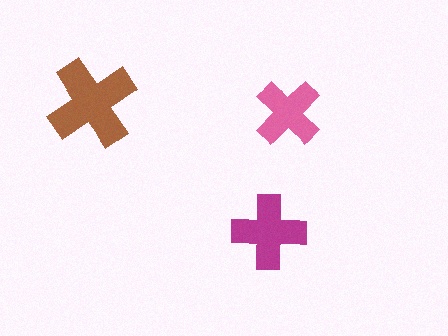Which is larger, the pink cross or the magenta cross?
The magenta one.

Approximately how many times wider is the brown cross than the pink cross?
About 1.5 times wider.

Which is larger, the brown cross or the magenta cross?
The brown one.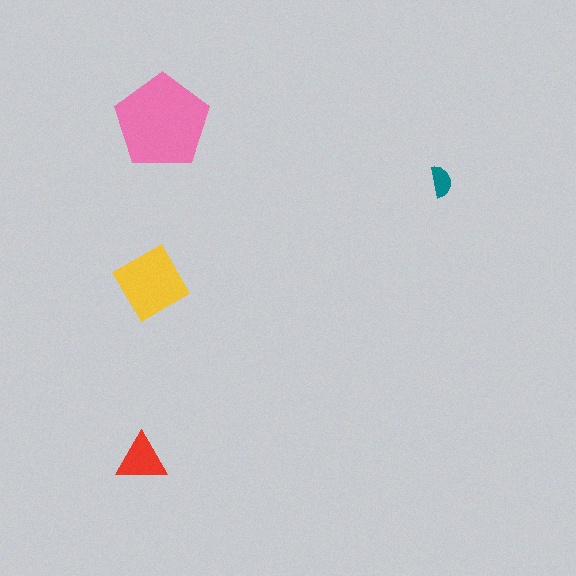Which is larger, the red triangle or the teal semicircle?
The red triangle.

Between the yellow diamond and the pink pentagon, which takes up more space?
The pink pentagon.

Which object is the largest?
The pink pentagon.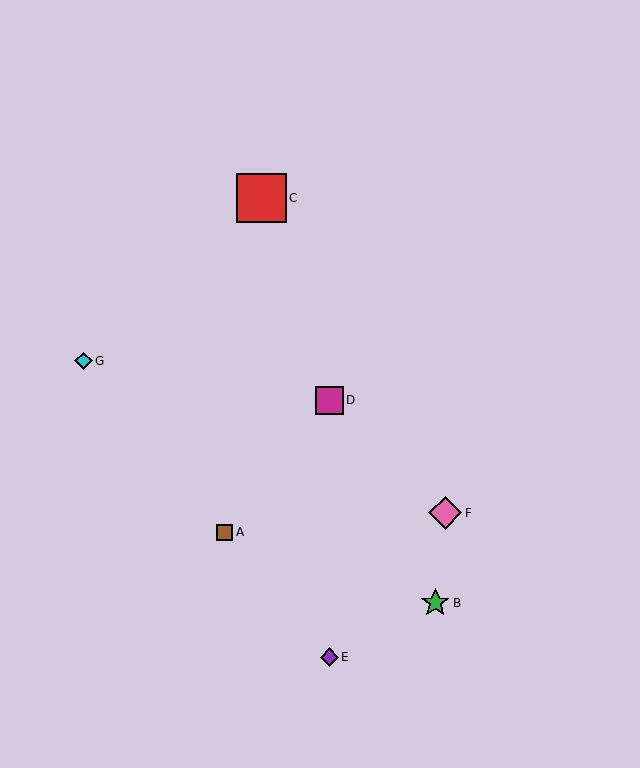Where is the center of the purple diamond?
The center of the purple diamond is at (329, 657).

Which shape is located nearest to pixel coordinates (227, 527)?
The brown square (labeled A) at (225, 532) is nearest to that location.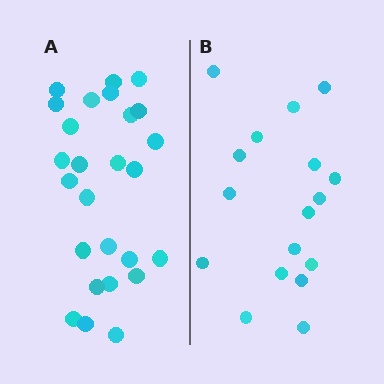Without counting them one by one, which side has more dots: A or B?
Region A (the left region) has more dots.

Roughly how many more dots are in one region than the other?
Region A has roughly 8 or so more dots than region B.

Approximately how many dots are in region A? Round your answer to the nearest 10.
About 30 dots. (The exact count is 26, which rounds to 30.)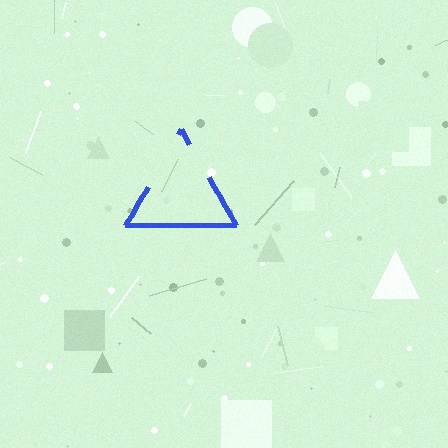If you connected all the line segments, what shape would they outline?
They would outline a triangle.